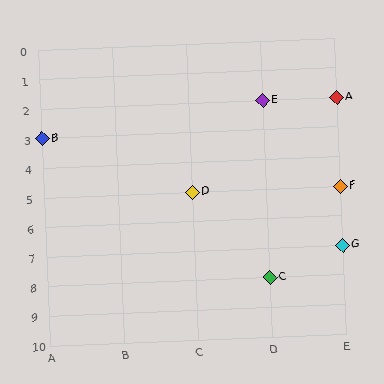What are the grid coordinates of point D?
Point D is at grid coordinates (C, 5).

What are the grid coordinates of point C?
Point C is at grid coordinates (D, 8).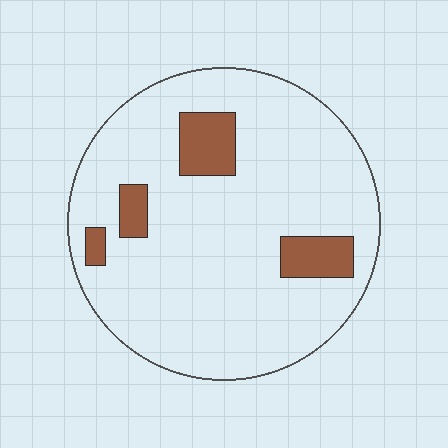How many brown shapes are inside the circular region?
4.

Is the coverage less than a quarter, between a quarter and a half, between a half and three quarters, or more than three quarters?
Less than a quarter.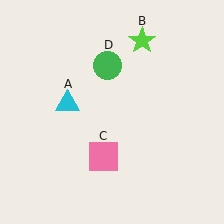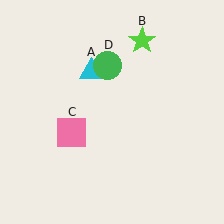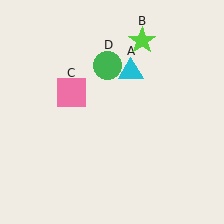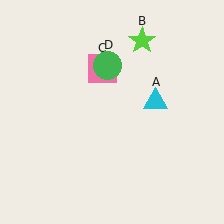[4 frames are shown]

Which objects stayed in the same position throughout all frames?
Lime star (object B) and green circle (object D) remained stationary.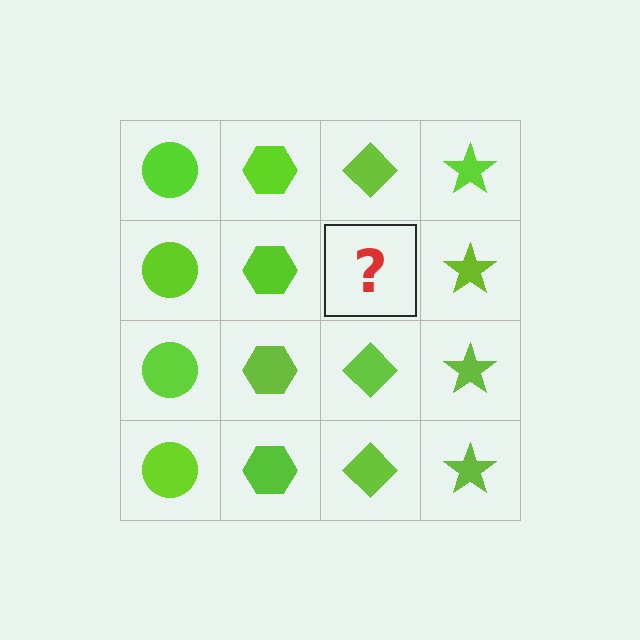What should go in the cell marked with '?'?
The missing cell should contain a lime diamond.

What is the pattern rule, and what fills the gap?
The rule is that each column has a consistent shape. The gap should be filled with a lime diamond.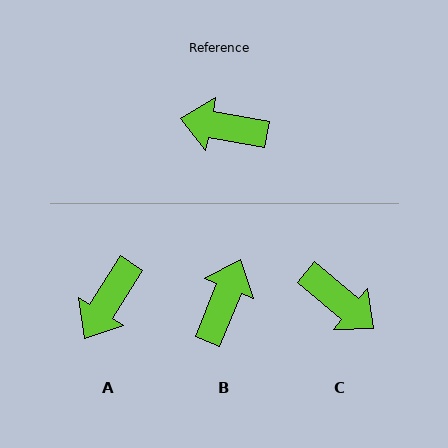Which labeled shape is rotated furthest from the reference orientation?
C, about 151 degrees away.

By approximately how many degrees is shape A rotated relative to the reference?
Approximately 69 degrees counter-clockwise.